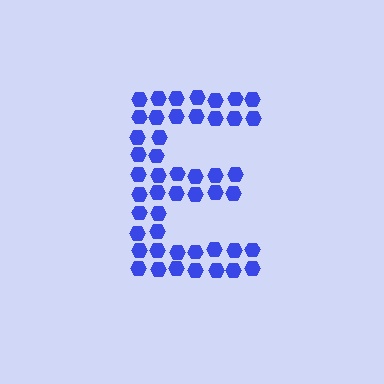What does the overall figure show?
The overall figure shows the letter E.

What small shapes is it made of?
It is made of small hexagons.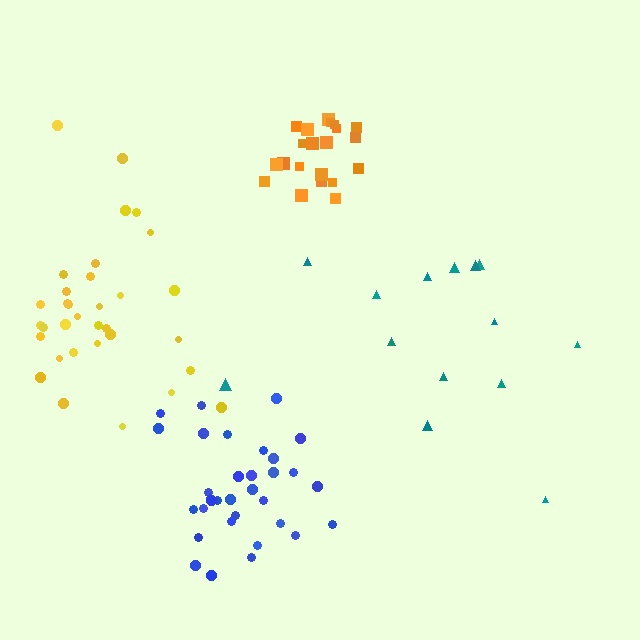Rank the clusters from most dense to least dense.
orange, blue, yellow, teal.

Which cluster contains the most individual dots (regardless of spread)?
Blue (34).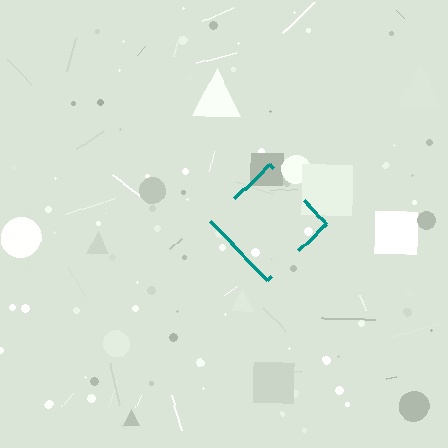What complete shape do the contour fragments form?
The contour fragments form a diamond.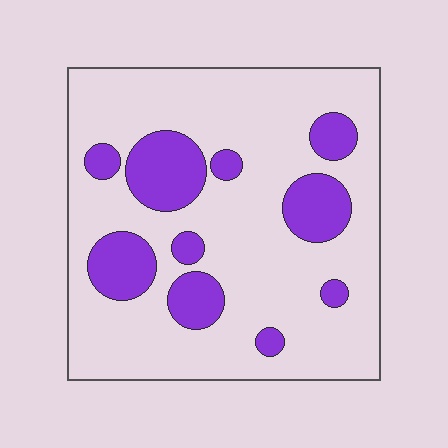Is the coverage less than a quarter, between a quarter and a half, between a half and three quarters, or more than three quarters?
Less than a quarter.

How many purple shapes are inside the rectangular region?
10.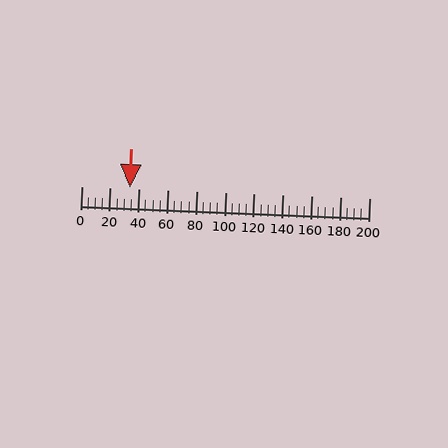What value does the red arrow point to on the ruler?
The red arrow points to approximately 34.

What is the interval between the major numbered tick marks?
The major tick marks are spaced 20 units apart.